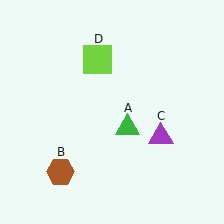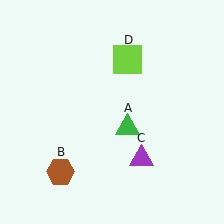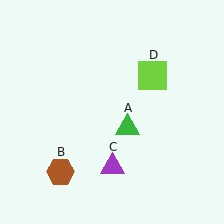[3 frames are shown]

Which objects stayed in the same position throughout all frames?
Green triangle (object A) and brown hexagon (object B) remained stationary.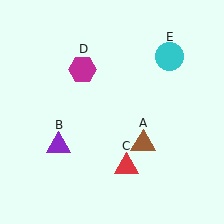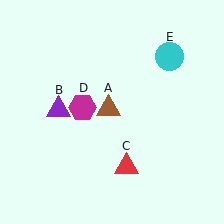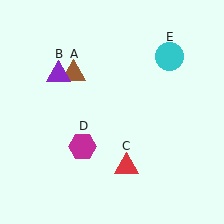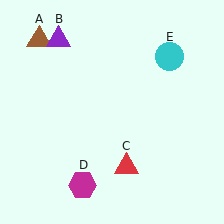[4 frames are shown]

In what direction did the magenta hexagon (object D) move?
The magenta hexagon (object D) moved down.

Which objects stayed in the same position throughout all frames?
Red triangle (object C) and cyan circle (object E) remained stationary.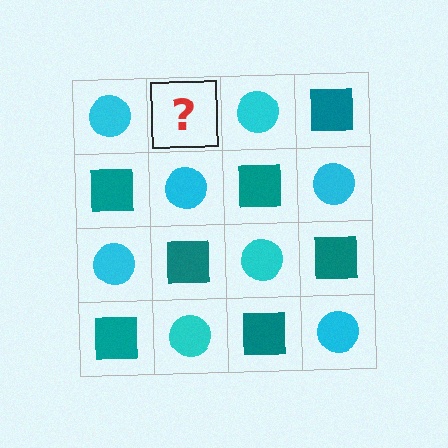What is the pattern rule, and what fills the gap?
The rule is that it alternates cyan circle and teal square in a checkerboard pattern. The gap should be filled with a teal square.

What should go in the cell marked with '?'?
The missing cell should contain a teal square.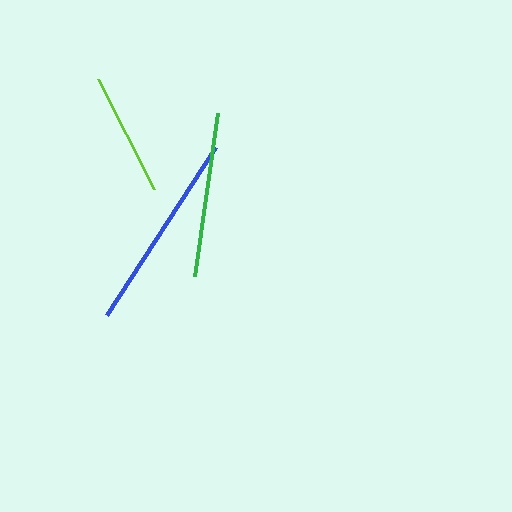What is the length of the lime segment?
The lime segment is approximately 123 pixels long.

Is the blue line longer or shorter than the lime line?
The blue line is longer than the lime line.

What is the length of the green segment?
The green segment is approximately 165 pixels long.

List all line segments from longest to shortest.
From longest to shortest: blue, green, lime.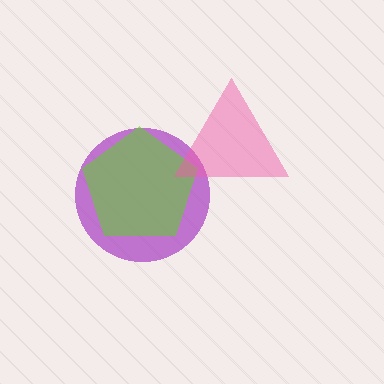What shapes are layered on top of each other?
The layered shapes are: a purple circle, a lime pentagon, a pink triangle.